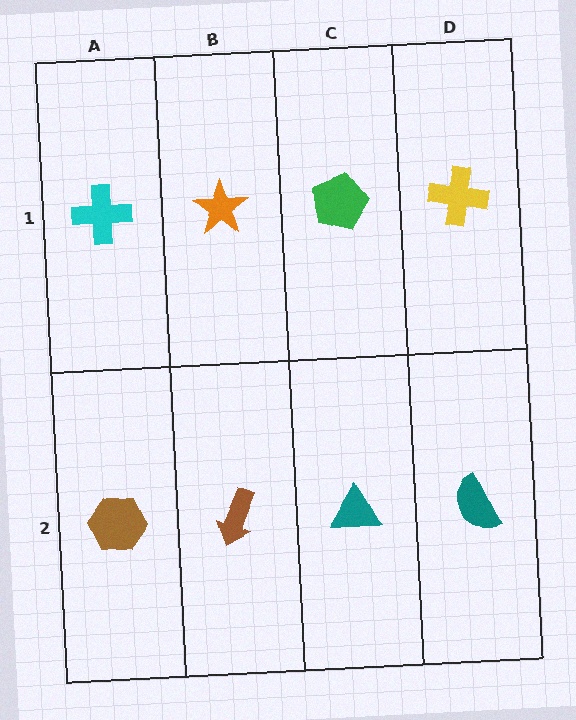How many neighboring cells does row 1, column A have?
2.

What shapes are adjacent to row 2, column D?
A yellow cross (row 1, column D), a teal triangle (row 2, column C).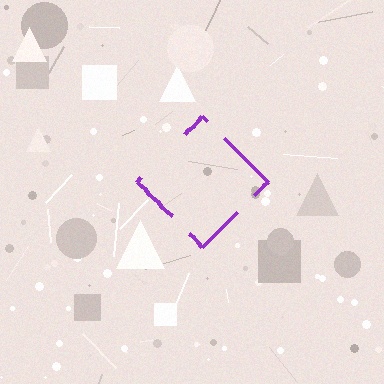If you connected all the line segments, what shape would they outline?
They would outline a diamond.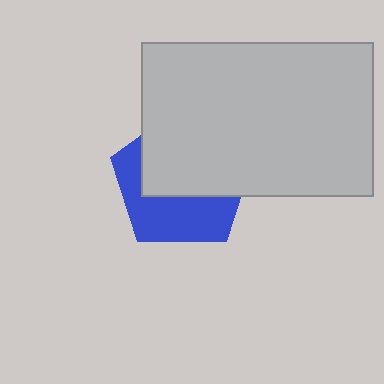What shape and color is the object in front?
The object in front is a light gray rectangle.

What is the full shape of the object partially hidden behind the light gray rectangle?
The partially hidden object is a blue pentagon.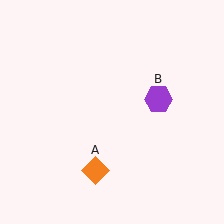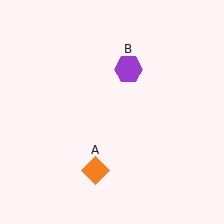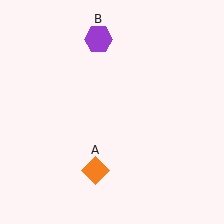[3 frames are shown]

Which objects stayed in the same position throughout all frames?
Orange diamond (object A) remained stationary.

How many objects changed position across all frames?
1 object changed position: purple hexagon (object B).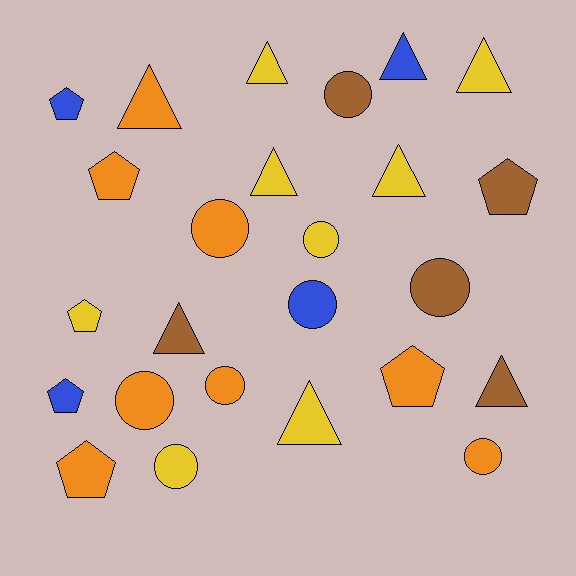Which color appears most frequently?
Yellow, with 8 objects.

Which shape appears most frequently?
Circle, with 9 objects.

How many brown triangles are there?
There are 2 brown triangles.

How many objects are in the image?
There are 25 objects.